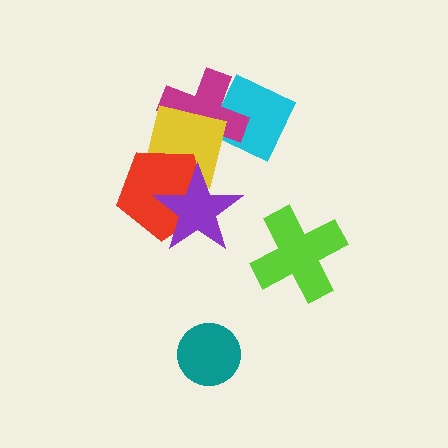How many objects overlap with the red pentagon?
2 objects overlap with the red pentagon.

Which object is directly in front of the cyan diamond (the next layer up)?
The magenta cross is directly in front of the cyan diamond.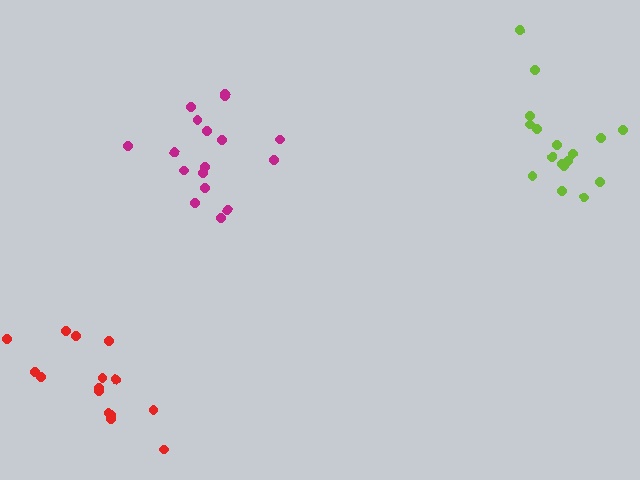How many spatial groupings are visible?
There are 3 spatial groupings.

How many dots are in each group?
Group 1: 17 dots, Group 2: 17 dots, Group 3: 15 dots (49 total).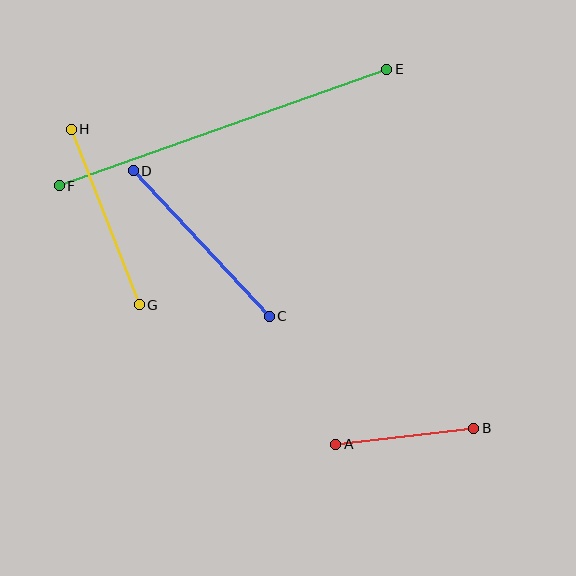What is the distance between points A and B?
The distance is approximately 139 pixels.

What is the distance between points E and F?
The distance is approximately 347 pixels.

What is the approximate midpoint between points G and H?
The midpoint is at approximately (105, 217) pixels.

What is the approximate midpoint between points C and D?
The midpoint is at approximately (201, 243) pixels.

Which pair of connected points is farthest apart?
Points E and F are farthest apart.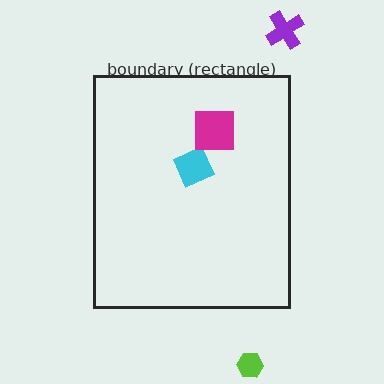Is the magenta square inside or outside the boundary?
Inside.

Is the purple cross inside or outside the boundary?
Outside.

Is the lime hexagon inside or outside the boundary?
Outside.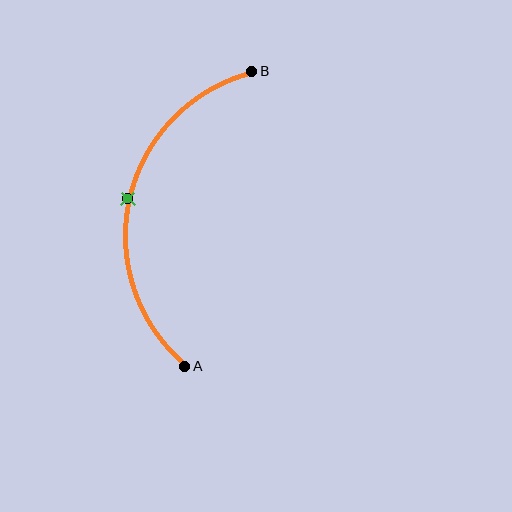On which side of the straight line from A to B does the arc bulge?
The arc bulges to the left of the straight line connecting A and B.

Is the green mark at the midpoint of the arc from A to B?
Yes. The green mark lies on the arc at equal arc-length from both A and B — it is the arc midpoint.